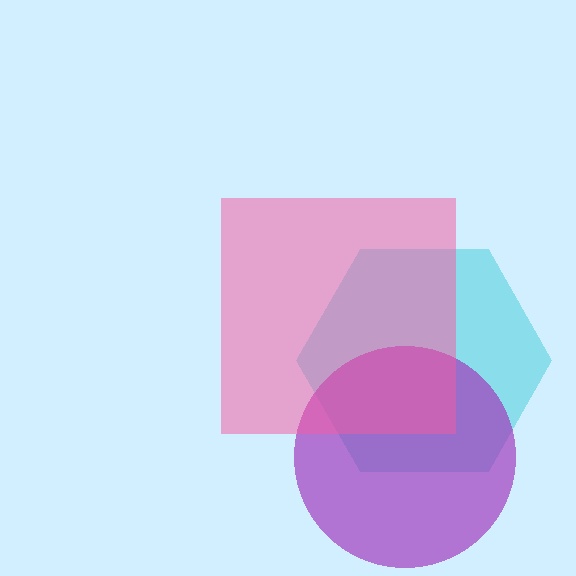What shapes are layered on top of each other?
The layered shapes are: a cyan hexagon, a purple circle, a pink square.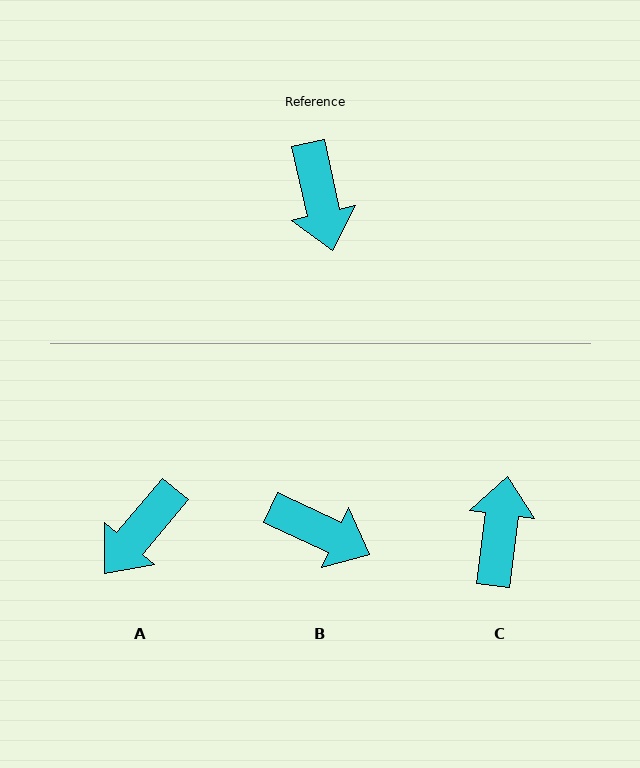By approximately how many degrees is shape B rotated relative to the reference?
Approximately 52 degrees counter-clockwise.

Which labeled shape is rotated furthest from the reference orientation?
C, about 160 degrees away.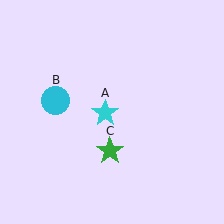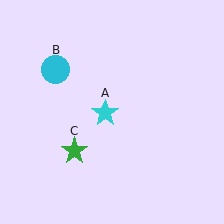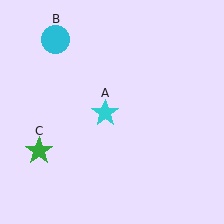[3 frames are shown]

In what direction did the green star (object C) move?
The green star (object C) moved left.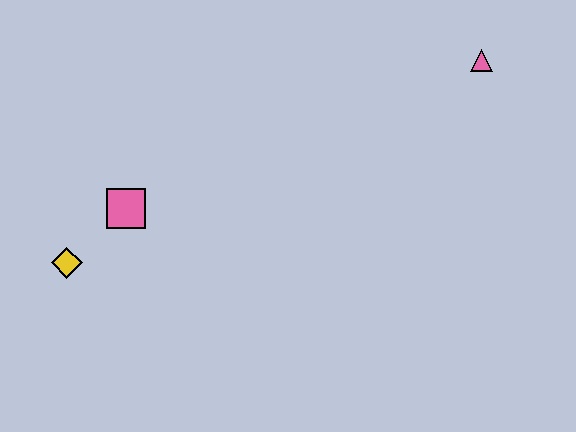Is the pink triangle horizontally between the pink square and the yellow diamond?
No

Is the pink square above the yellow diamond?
Yes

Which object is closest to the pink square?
The yellow diamond is closest to the pink square.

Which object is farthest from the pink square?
The pink triangle is farthest from the pink square.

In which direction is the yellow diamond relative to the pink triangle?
The yellow diamond is to the left of the pink triangle.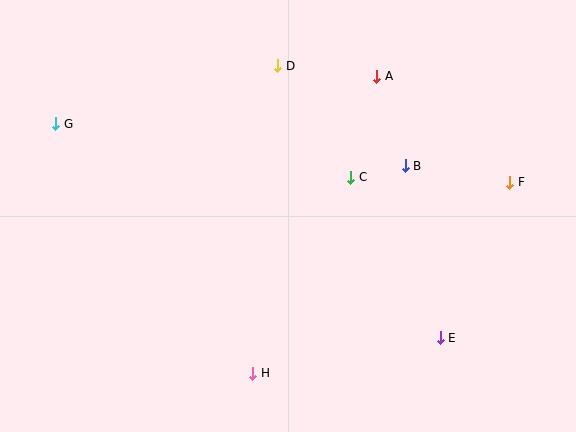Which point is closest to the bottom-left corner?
Point H is closest to the bottom-left corner.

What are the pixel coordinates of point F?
Point F is at (510, 182).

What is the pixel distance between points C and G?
The distance between C and G is 300 pixels.